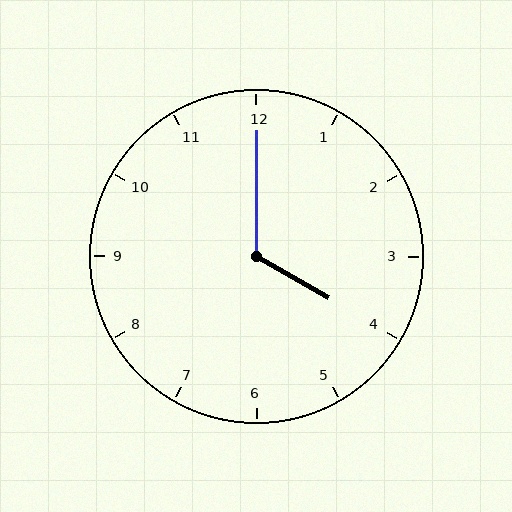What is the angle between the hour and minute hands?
Approximately 120 degrees.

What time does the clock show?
4:00.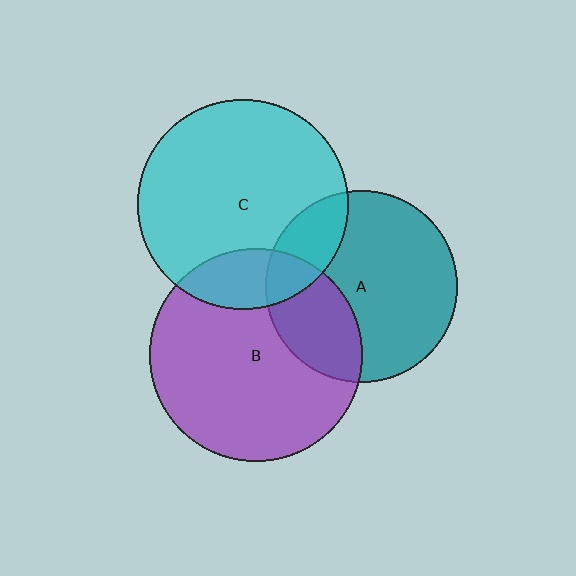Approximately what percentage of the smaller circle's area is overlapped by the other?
Approximately 20%.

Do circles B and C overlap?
Yes.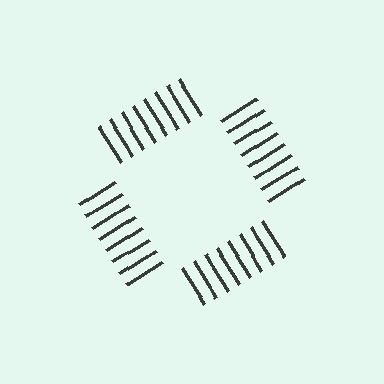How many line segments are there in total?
32 — 8 along each of the 4 edges.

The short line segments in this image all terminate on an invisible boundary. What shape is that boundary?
An illusory square — the line segments terminate on its edges but no continuous stroke is drawn.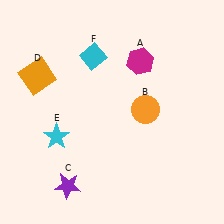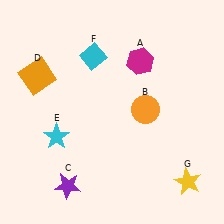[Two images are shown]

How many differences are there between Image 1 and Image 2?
There is 1 difference between the two images.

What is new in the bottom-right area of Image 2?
A yellow star (G) was added in the bottom-right area of Image 2.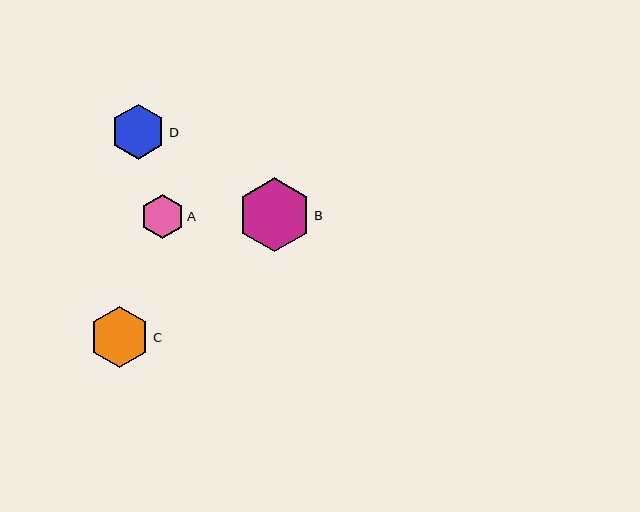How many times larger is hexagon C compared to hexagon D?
Hexagon C is approximately 1.1 times the size of hexagon D.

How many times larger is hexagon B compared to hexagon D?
Hexagon B is approximately 1.3 times the size of hexagon D.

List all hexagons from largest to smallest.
From largest to smallest: B, C, D, A.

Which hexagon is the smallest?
Hexagon A is the smallest with a size of approximately 44 pixels.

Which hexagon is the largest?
Hexagon B is the largest with a size of approximately 74 pixels.